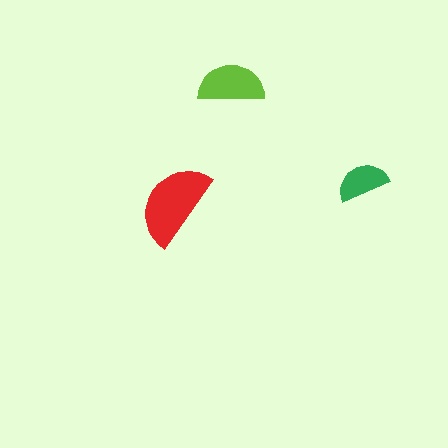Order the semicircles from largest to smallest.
the red one, the lime one, the green one.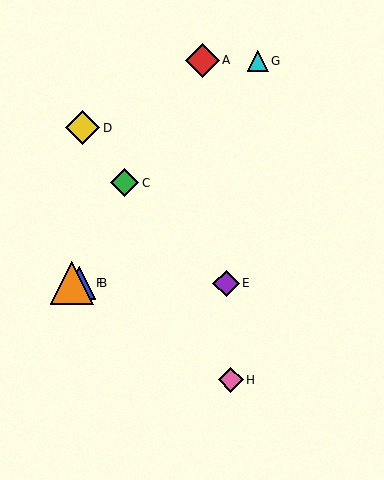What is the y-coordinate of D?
Object D is at y≈128.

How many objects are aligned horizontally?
3 objects (B, E, F) are aligned horizontally.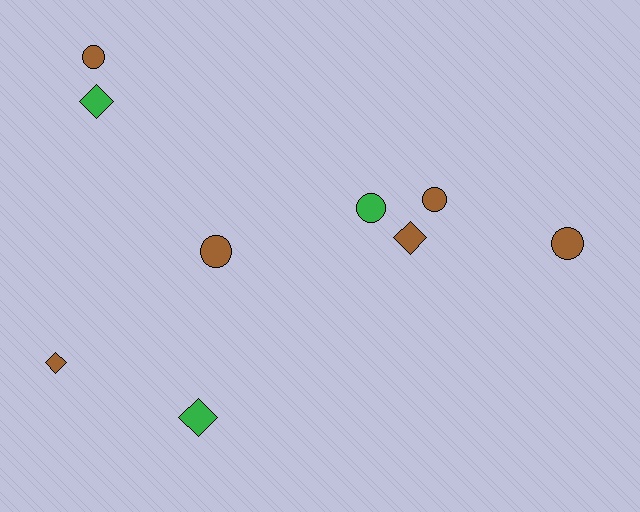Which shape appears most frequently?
Circle, with 5 objects.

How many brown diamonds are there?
There are 2 brown diamonds.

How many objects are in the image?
There are 9 objects.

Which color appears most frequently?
Brown, with 6 objects.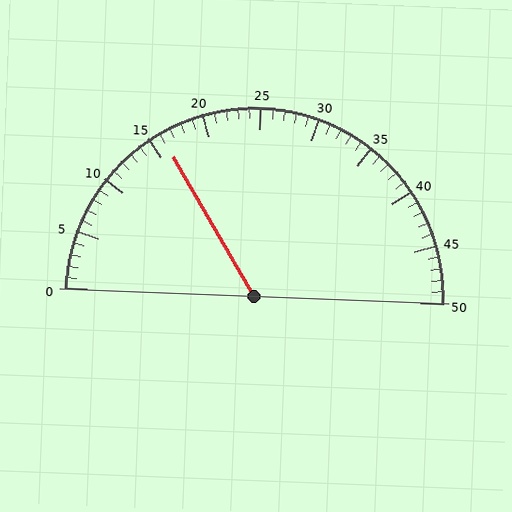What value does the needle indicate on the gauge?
The needle indicates approximately 16.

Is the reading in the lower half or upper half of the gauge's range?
The reading is in the lower half of the range (0 to 50).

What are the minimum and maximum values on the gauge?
The gauge ranges from 0 to 50.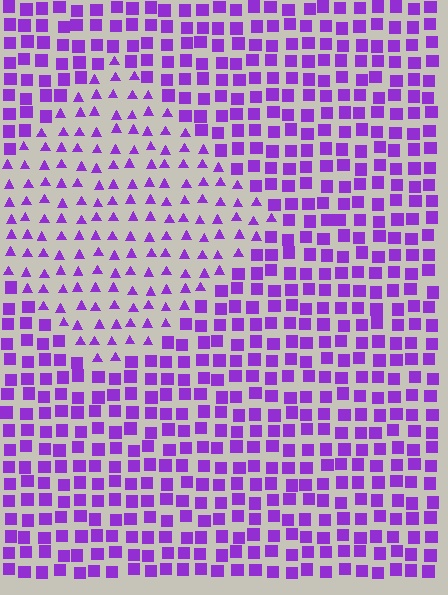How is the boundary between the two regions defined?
The boundary is defined by a change in element shape: triangles inside vs. squares outside. All elements share the same color and spacing.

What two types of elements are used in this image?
The image uses triangles inside the diamond region and squares outside it.